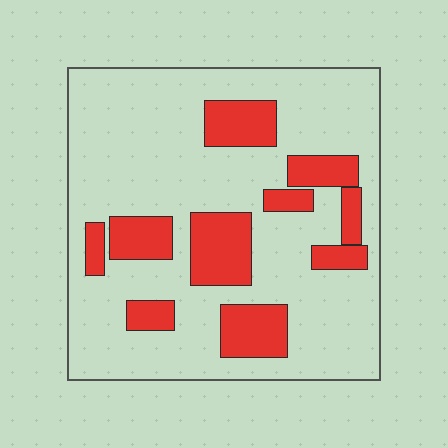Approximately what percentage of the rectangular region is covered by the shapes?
Approximately 25%.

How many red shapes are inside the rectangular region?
10.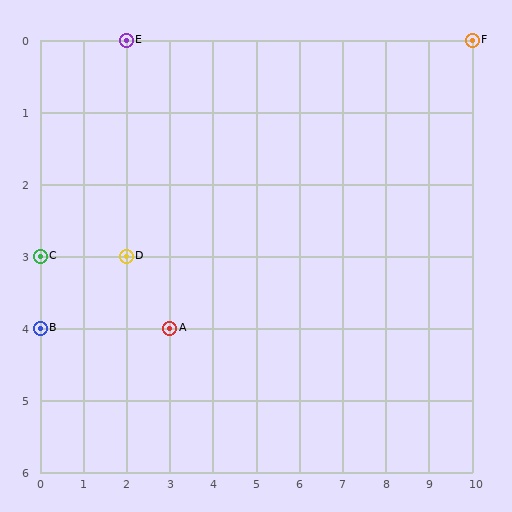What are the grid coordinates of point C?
Point C is at grid coordinates (0, 3).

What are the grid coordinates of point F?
Point F is at grid coordinates (10, 0).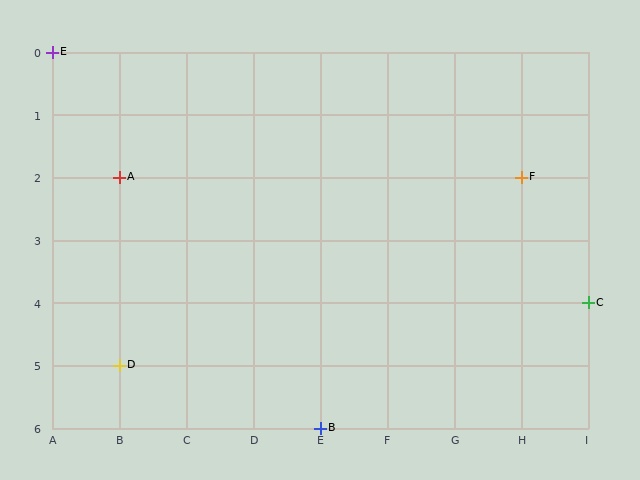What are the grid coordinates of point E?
Point E is at grid coordinates (A, 0).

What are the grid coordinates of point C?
Point C is at grid coordinates (I, 4).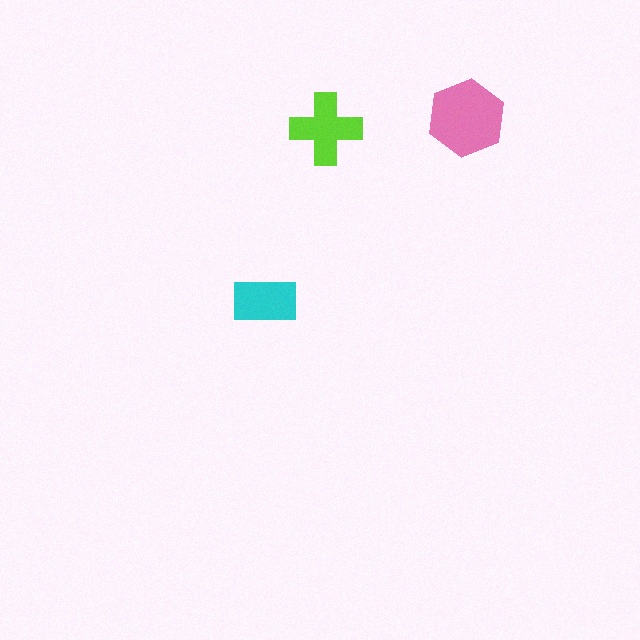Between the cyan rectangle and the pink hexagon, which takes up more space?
The pink hexagon.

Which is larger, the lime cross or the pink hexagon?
The pink hexagon.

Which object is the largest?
The pink hexagon.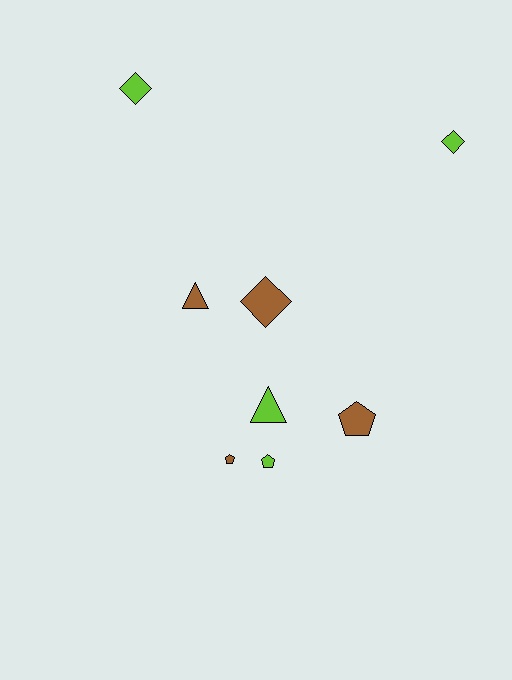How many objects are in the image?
There are 8 objects.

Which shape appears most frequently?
Pentagon, with 3 objects.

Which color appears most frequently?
Brown, with 4 objects.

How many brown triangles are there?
There is 1 brown triangle.